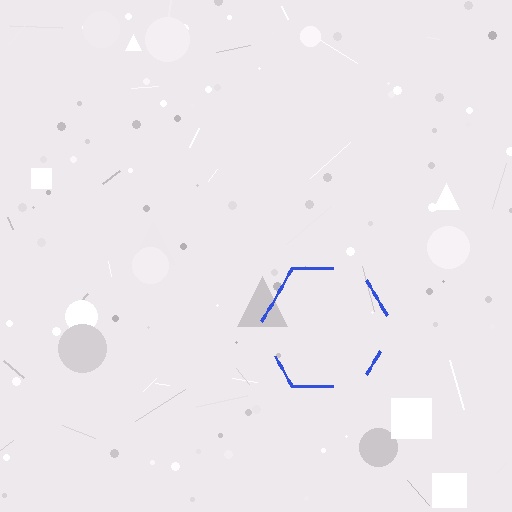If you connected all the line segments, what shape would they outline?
They would outline a hexagon.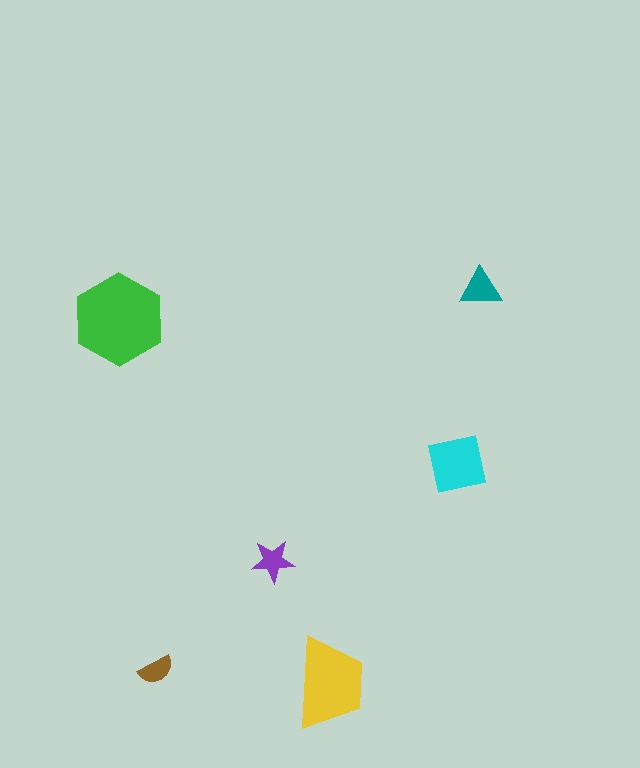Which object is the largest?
The green hexagon.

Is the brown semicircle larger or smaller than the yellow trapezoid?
Smaller.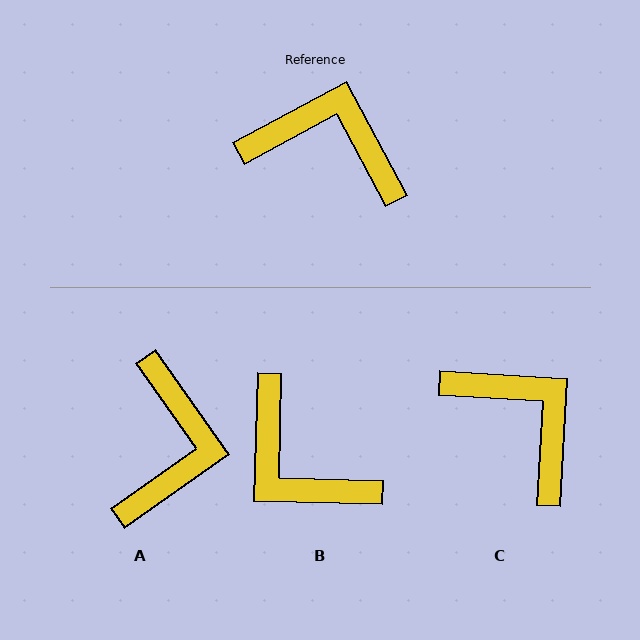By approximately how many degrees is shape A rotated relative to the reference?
Approximately 83 degrees clockwise.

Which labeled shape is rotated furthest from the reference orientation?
B, about 150 degrees away.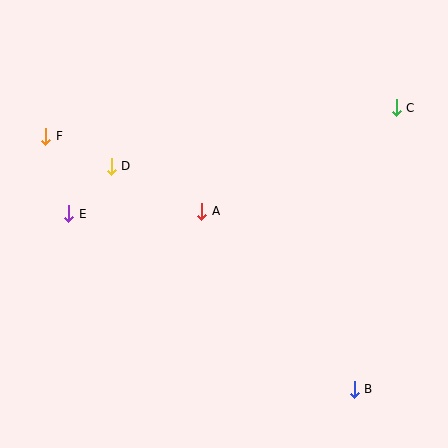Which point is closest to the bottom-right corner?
Point B is closest to the bottom-right corner.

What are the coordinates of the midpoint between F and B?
The midpoint between F and B is at (200, 263).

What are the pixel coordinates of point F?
Point F is at (46, 136).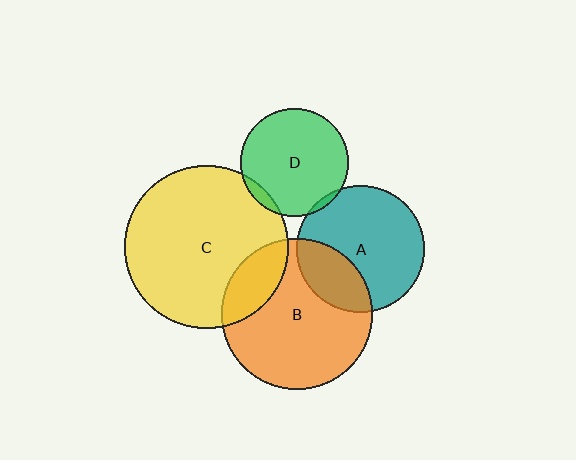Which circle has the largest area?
Circle C (yellow).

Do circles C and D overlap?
Yes.